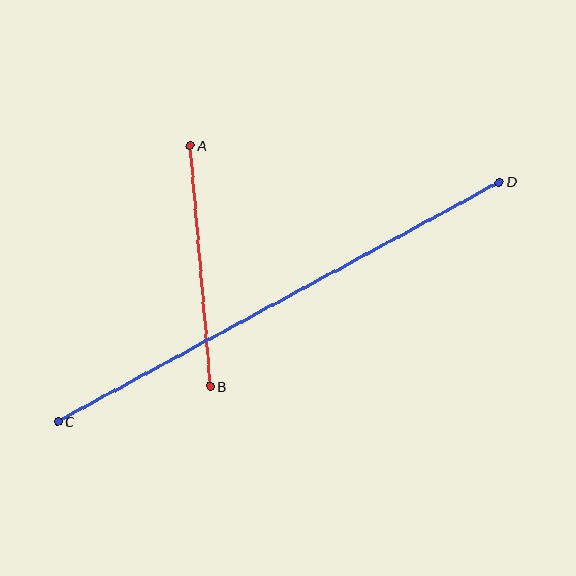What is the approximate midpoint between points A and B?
The midpoint is at approximately (200, 266) pixels.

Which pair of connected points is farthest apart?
Points C and D are farthest apart.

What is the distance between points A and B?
The distance is approximately 241 pixels.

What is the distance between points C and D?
The distance is approximately 502 pixels.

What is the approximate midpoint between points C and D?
The midpoint is at approximately (279, 302) pixels.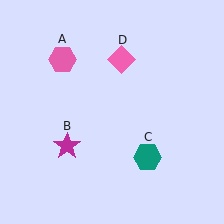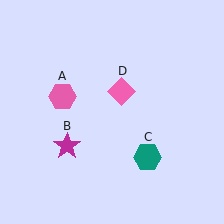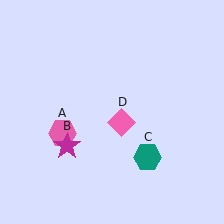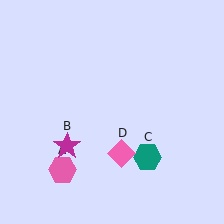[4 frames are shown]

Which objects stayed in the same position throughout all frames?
Magenta star (object B) and teal hexagon (object C) remained stationary.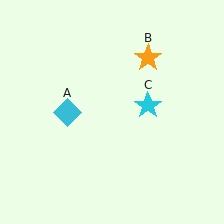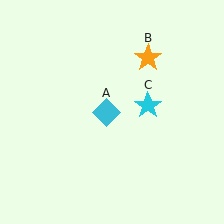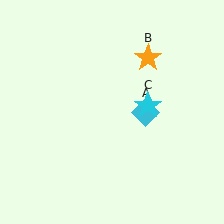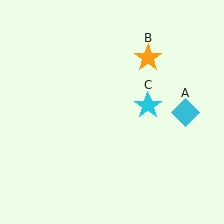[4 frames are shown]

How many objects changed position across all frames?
1 object changed position: cyan diamond (object A).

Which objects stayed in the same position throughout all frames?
Orange star (object B) and cyan star (object C) remained stationary.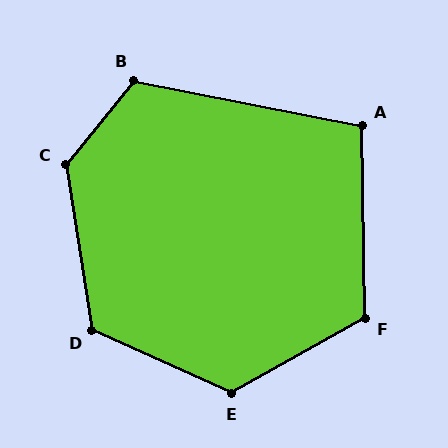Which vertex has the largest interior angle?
C, at approximately 132 degrees.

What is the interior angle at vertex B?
Approximately 118 degrees (obtuse).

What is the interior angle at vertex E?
Approximately 126 degrees (obtuse).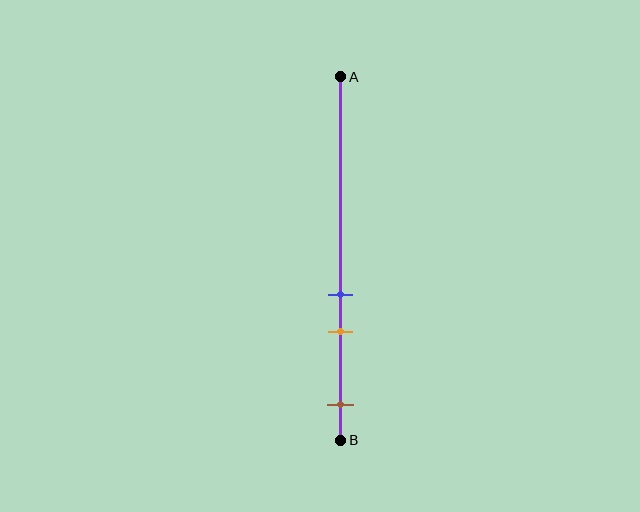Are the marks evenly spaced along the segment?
No, the marks are not evenly spaced.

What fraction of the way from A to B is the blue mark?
The blue mark is approximately 60% (0.6) of the way from A to B.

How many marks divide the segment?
There are 3 marks dividing the segment.